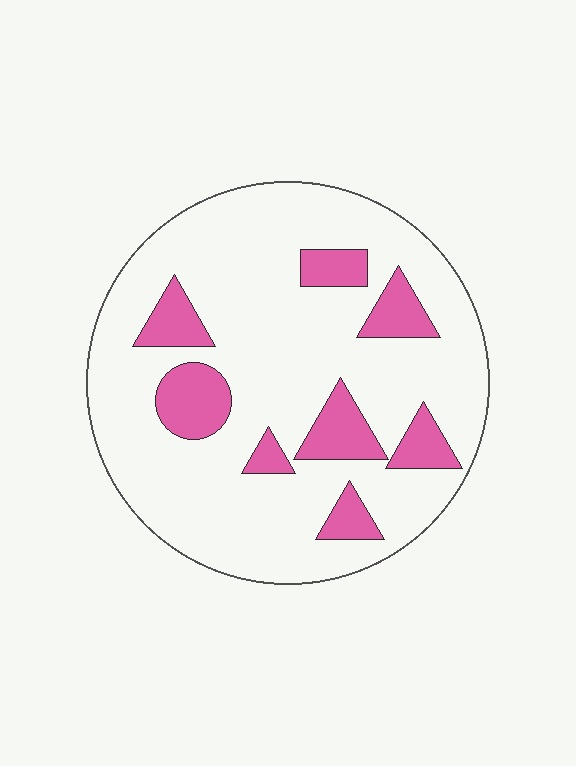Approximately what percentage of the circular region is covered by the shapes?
Approximately 20%.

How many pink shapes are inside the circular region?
8.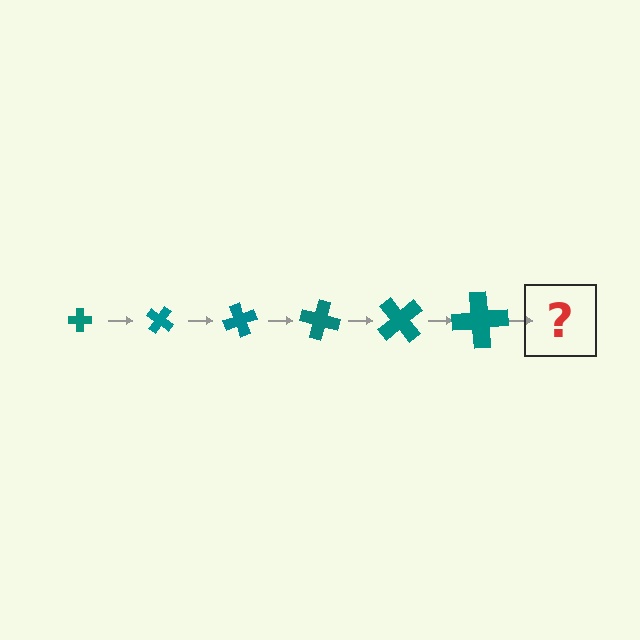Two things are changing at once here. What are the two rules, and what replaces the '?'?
The two rules are that the cross grows larger each step and it rotates 35 degrees each step. The '?' should be a cross, larger than the previous one and rotated 210 degrees from the start.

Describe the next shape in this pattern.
It should be a cross, larger than the previous one and rotated 210 degrees from the start.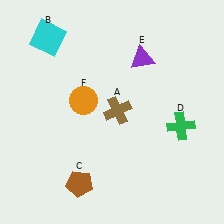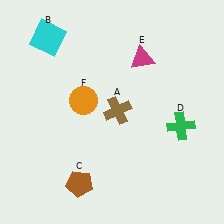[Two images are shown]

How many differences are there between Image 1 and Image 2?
There is 1 difference between the two images.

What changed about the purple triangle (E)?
In Image 1, E is purple. In Image 2, it changed to magenta.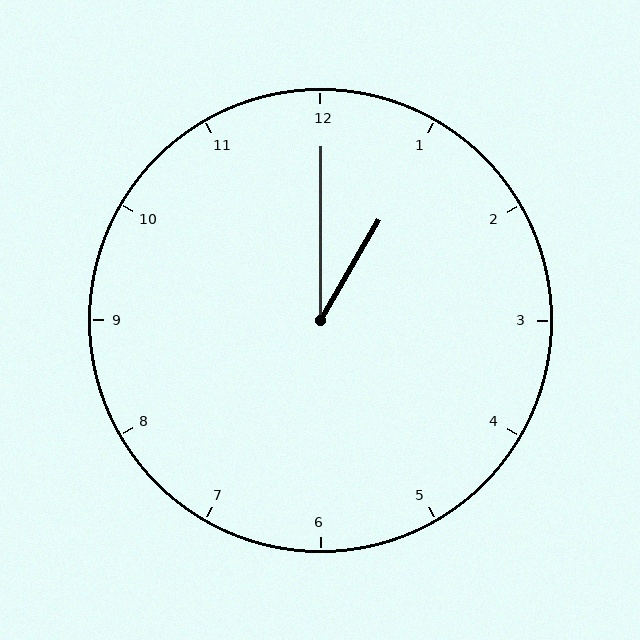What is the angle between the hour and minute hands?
Approximately 30 degrees.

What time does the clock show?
1:00.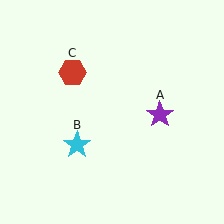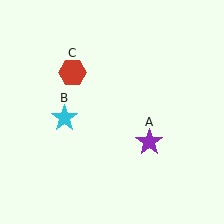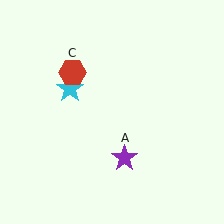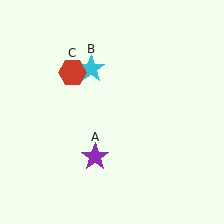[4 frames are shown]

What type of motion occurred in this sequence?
The purple star (object A), cyan star (object B) rotated clockwise around the center of the scene.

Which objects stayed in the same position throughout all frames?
Red hexagon (object C) remained stationary.